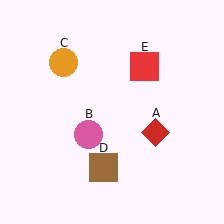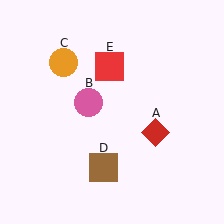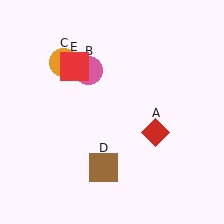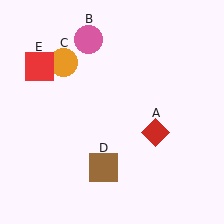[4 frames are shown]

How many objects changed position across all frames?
2 objects changed position: pink circle (object B), red square (object E).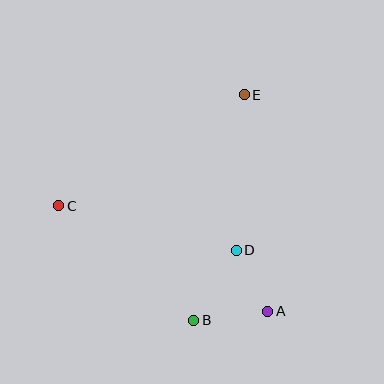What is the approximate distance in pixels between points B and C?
The distance between B and C is approximately 177 pixels.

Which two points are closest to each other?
Points A and D are closest to each other.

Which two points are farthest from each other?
Points A and C are farthest from each other.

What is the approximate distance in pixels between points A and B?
The distance between A and B is approximately 75 pixels.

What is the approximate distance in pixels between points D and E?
The distance between D and E is approximately 156 pixels.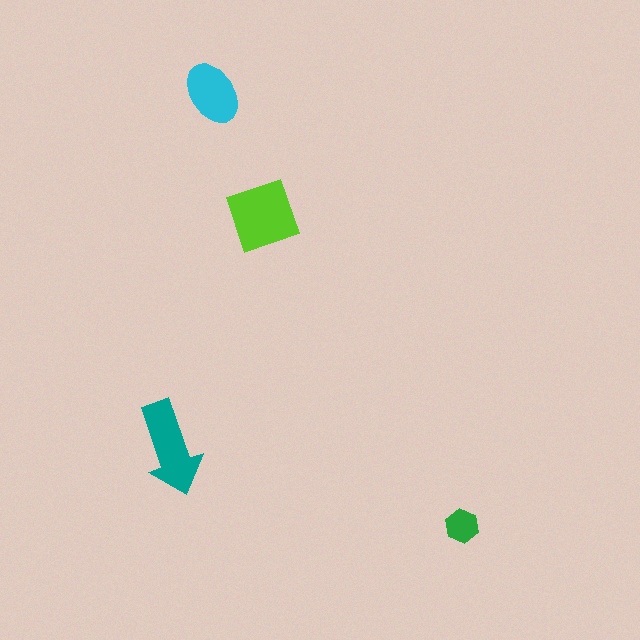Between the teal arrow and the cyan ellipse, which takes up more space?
The teal arrow.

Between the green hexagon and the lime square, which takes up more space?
The lime square.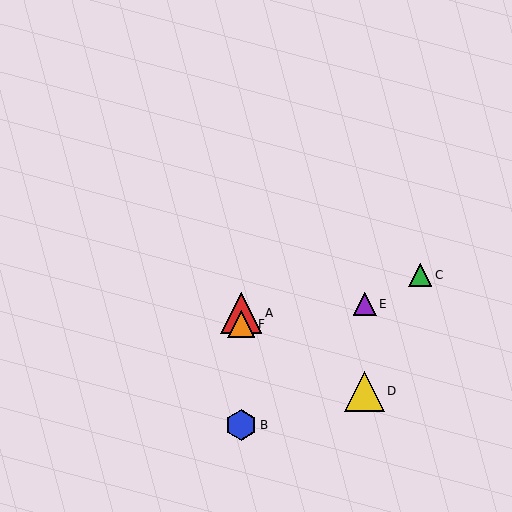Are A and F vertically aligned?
Yes, both are at x≈241.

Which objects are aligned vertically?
Objects A, B, F are aligned vertically.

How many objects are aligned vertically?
3 objects (A, B, F) are aligned vertically.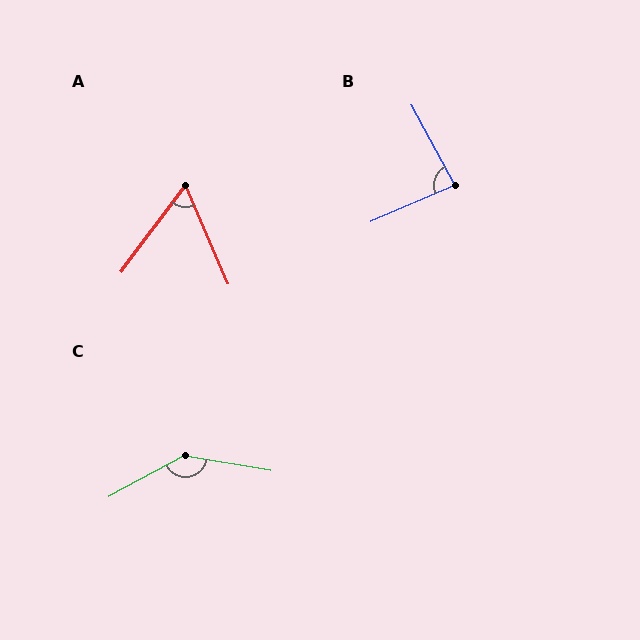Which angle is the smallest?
A, at approximately 60 degrees.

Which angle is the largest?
C, at approximately 142 degrees.